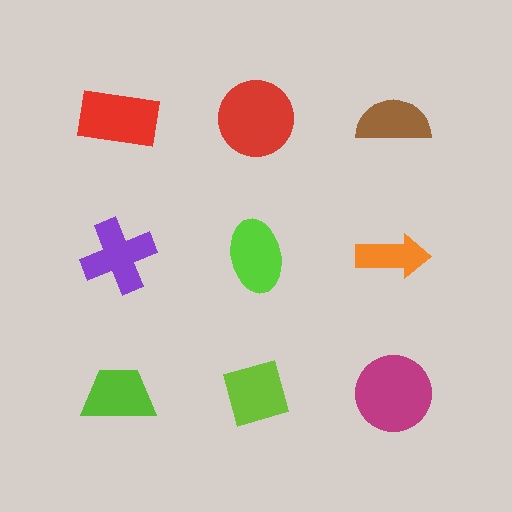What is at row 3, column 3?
A magenta circle.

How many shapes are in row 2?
3 shapes.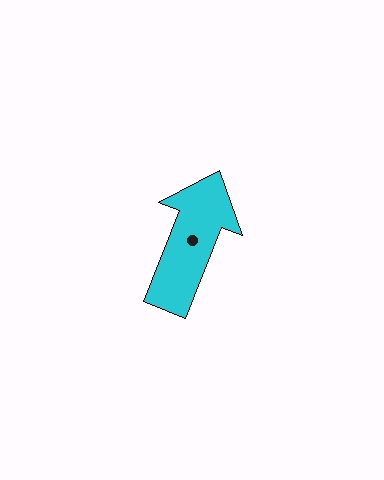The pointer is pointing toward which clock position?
Roughly 1 o'clock.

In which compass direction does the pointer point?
North.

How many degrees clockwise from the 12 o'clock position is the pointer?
Approximately 22 degrees.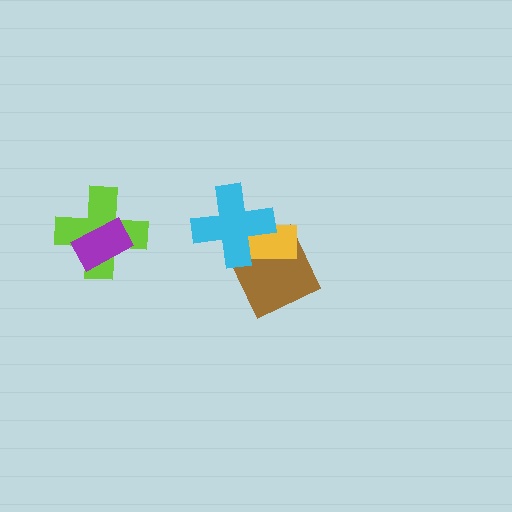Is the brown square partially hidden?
Yes, it is partially covered by another shape.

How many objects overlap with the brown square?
2 objects overlap with the brown square.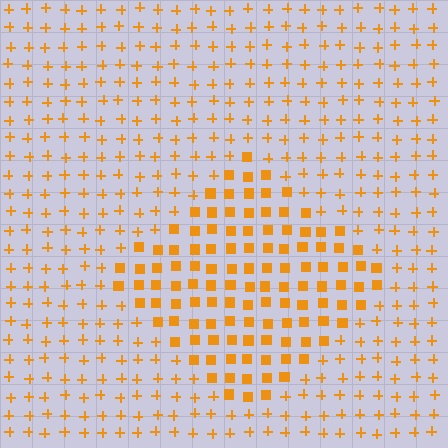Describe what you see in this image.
The image is filled with small orange elements arranged in a uniform grid. A diamond-shaped region contains squares, while the surrounding area contains plus signs. The boundary is defined purely by the change in element shape.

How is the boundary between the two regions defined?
The boundary is defined by a change in element shape: squares inside vs. plus signs outside. All elements share the same color and spacing.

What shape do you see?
I see a diamond.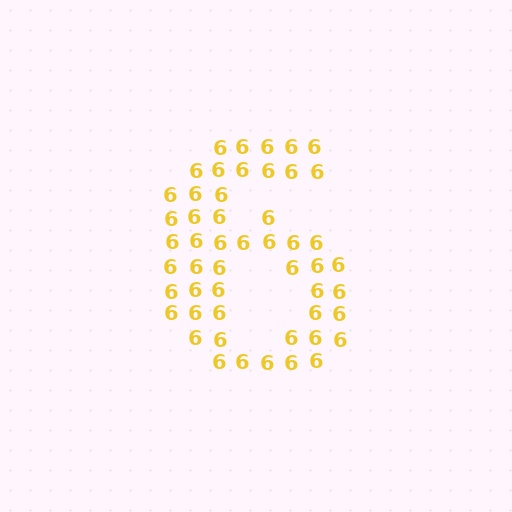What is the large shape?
The large shape is the digit 6.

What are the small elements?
The small elements are digit 6's.